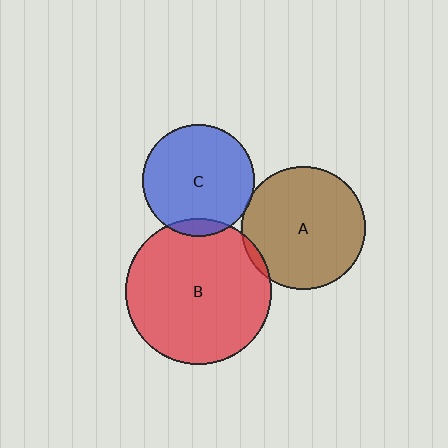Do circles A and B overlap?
Yes.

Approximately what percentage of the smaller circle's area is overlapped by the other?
Approximately 5%.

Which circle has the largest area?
Circle B (red).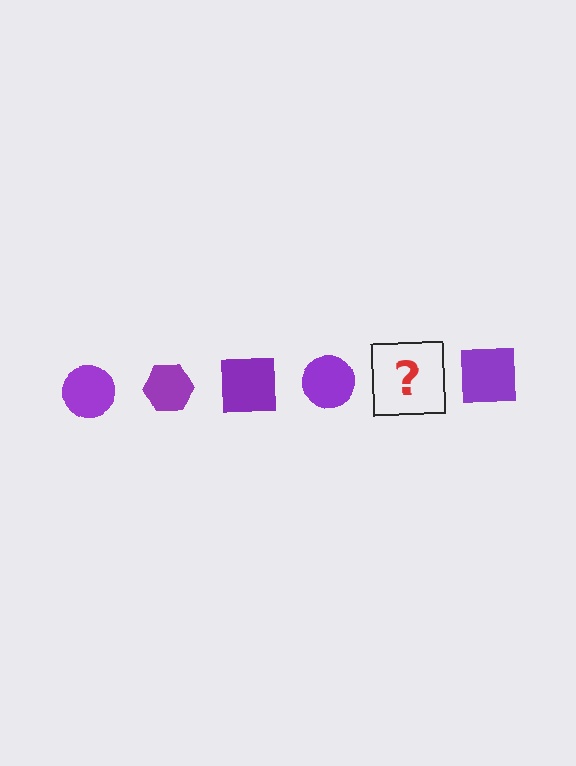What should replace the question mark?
The question mark should be replaced with a purple hexagon.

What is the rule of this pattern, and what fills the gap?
The rule is that the pattern cycles through circle, hexagon, square shapes in purple. The gap should be filled with a purple hexagon.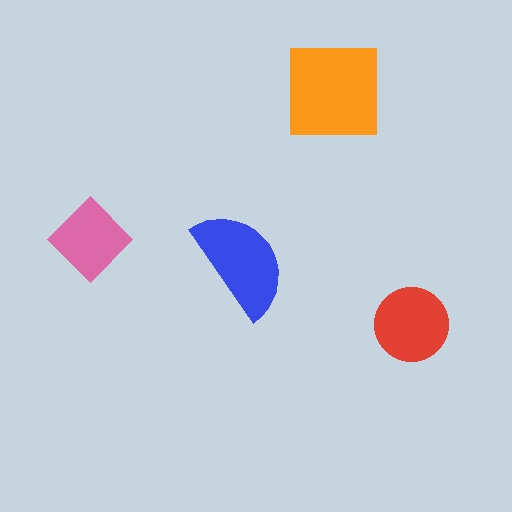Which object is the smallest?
The pink diamond.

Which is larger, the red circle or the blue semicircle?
The blue semicircle.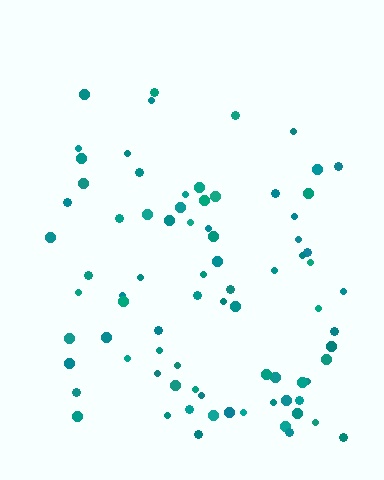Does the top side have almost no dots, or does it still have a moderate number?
Still a moderate number, just noticeably fewer than the bottom.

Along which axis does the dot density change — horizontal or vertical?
Vertical.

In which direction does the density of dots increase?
From top to bottom, with the bottom side densest.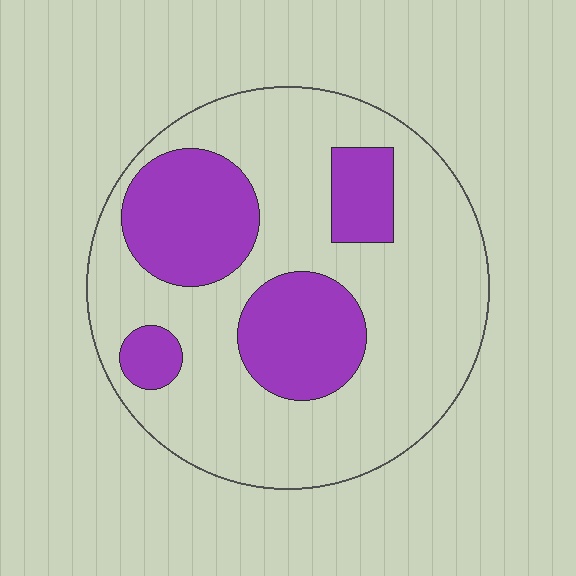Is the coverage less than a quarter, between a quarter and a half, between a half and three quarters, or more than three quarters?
Between a quarter and a half.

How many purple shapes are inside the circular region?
4.